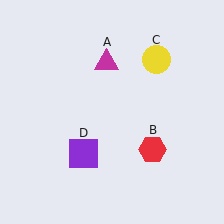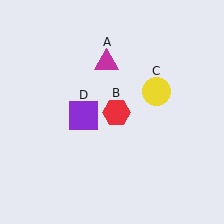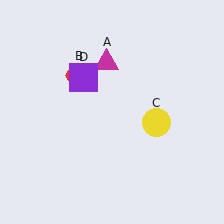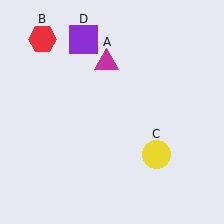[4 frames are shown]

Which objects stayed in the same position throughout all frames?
Magenta triangle (object A) remained stationary.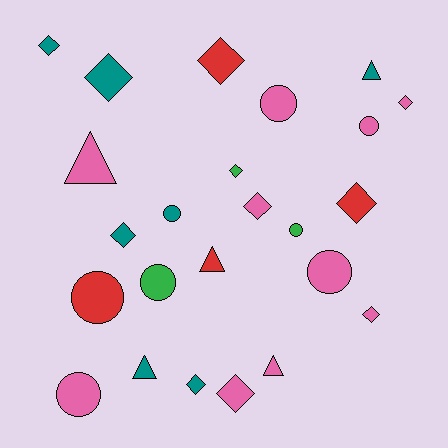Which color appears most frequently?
Pink, with 10 objects.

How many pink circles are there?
There are 4 pink circles.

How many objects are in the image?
There are 24 objects.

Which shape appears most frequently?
Diamond, with 11 objects.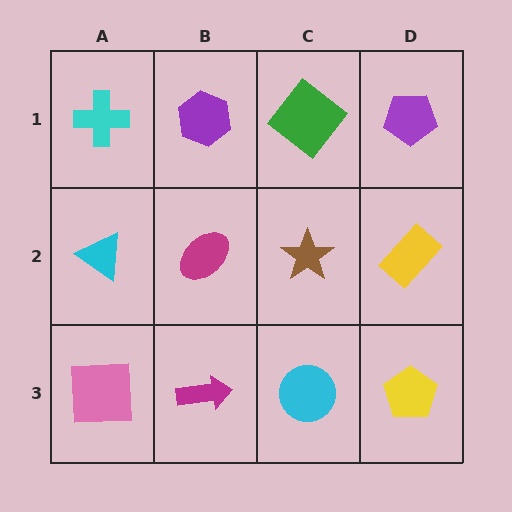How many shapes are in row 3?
4 shapes.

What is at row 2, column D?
A yellow rectangle.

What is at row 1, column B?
A purple hexagon.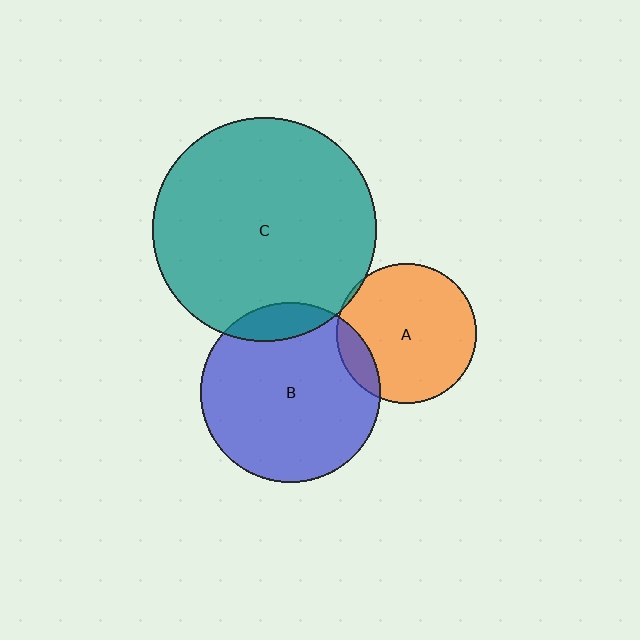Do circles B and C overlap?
Yes.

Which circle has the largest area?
Circle C (teal).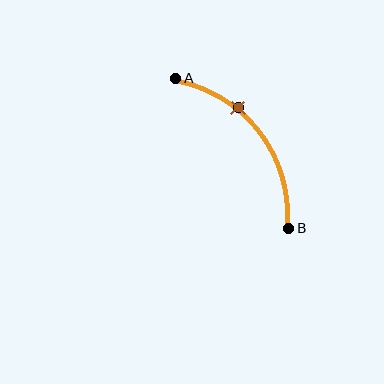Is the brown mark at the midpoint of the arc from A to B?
No. The brown mark lies on the arc but is closer to endpoint A. The arc midpoint would be at the point on the curve equidistant along the arc from both A and B.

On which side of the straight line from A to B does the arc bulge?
The arc bulges above and to the right of the straight line connecting A and B.